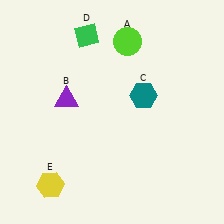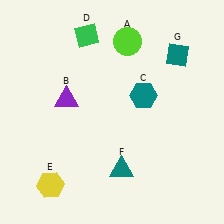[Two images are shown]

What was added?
A teal triangle (F), a teal diamond (G) were added in Image 2.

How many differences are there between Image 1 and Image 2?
There are 2 differences between the two images.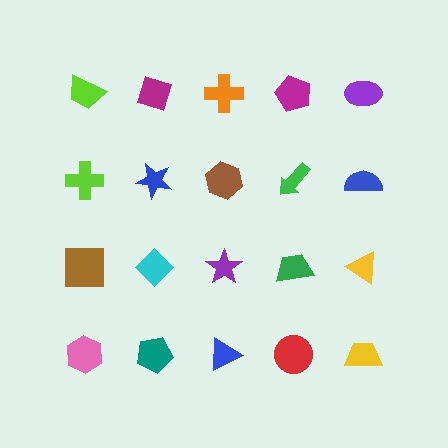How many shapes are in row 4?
5 shapes.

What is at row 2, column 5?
A blue semicircle.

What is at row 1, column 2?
A magenta diamond.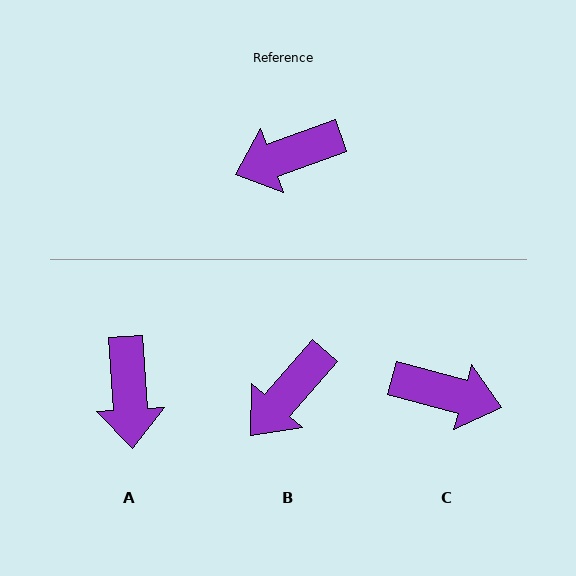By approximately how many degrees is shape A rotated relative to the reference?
Approximately 74 degrees counter-clockwise.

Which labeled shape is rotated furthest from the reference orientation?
C, about 145 degrees away.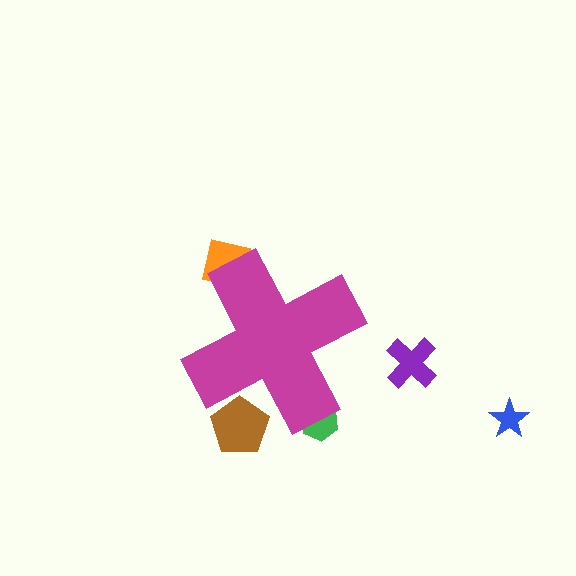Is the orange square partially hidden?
Yes, the orange square is partially hidden behind the magenta cross.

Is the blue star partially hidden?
No, the blue star is fully visible.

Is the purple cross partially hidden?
No, the purple cross is fully visible.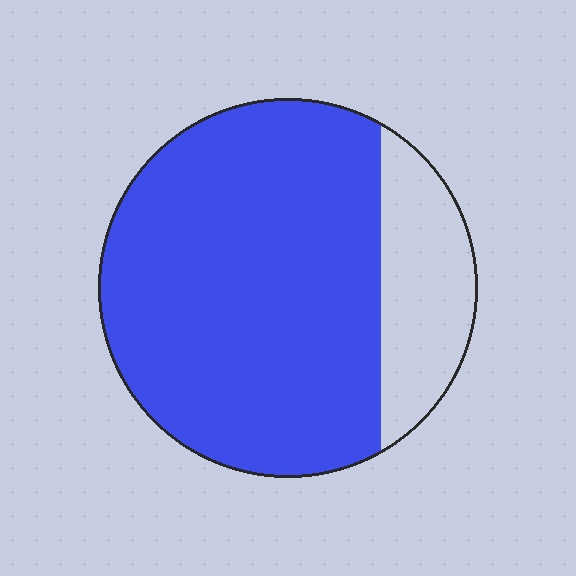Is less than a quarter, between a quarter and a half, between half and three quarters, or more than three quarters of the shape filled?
More than three quarters.